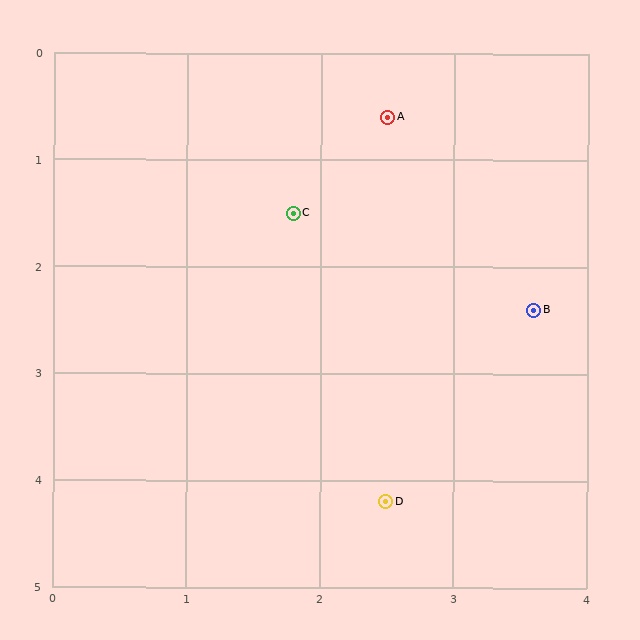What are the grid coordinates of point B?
Point B is at approximately (3.6, 2.4).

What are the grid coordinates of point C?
Point C is at approximately (1.8, 1.5).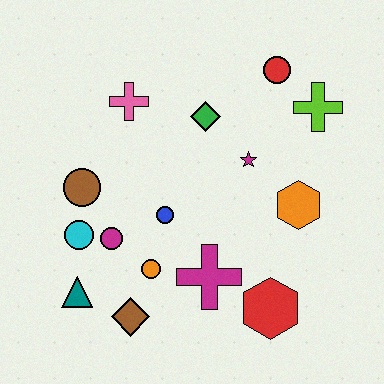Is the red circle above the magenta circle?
Yes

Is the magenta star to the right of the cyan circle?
Yes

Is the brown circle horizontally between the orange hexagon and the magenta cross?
No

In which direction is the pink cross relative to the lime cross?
The pink cross is to the left of the lime cross.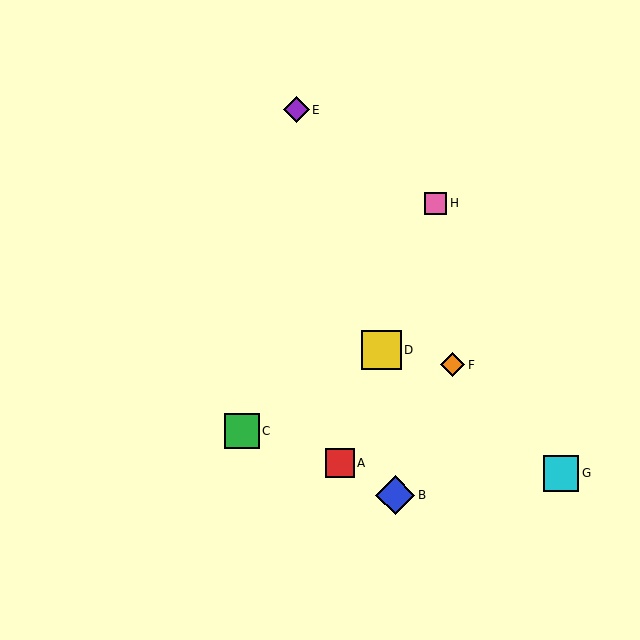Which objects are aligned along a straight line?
Objects A, D, H are aligned along a straight line.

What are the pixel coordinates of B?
Object B is at (395, 495).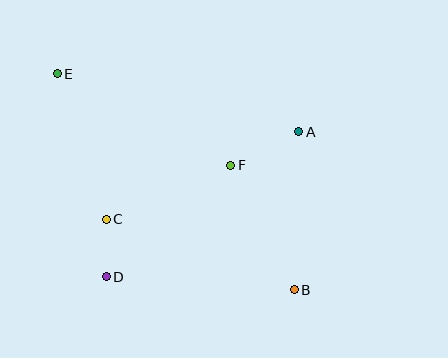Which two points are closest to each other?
Points C and D are closest to each other.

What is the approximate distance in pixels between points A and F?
The distance between A and F is approximately 76 pixels.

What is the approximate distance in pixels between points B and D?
The distance between B and D is approximately 189 pixels.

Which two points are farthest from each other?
Points B and E are farthest from each other.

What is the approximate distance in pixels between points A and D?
The distance between A and D is approximately 241 pixels.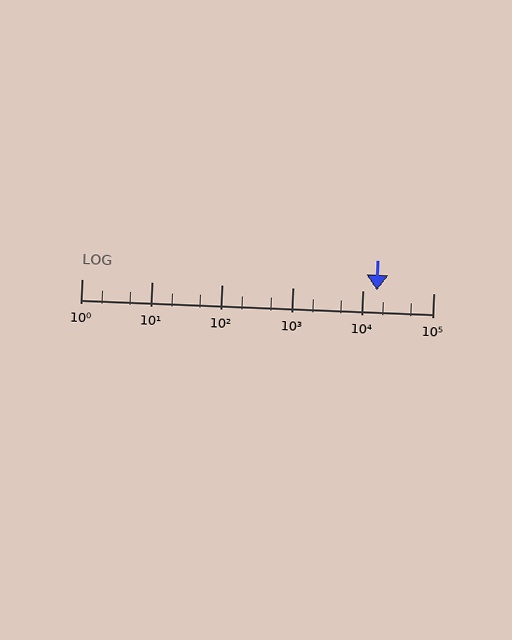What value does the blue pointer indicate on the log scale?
The pointer indicates approximately 16000.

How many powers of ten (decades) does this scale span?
The scale spans 5 decades, from 1 to 100000.